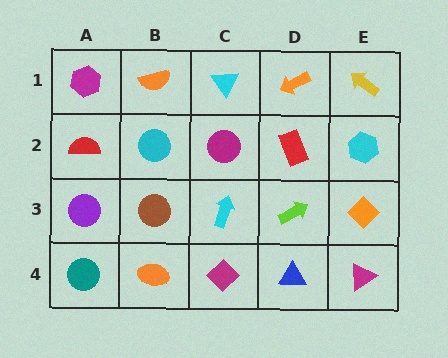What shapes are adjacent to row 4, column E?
An orange diamond (row 3, column E), a blue triangle (row 4, column D).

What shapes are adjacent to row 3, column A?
A red semicircle (row 2, column A), a teal circle (row 4, column A), a brown circle (row 3, column B).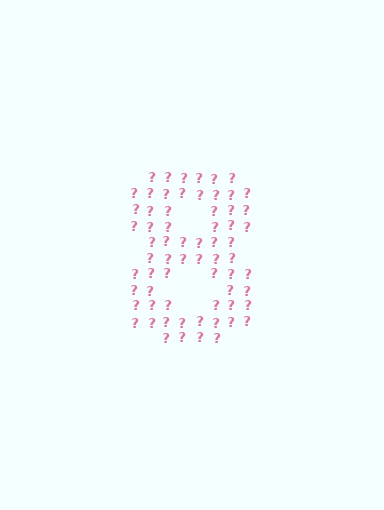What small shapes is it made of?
It is made of small question marks.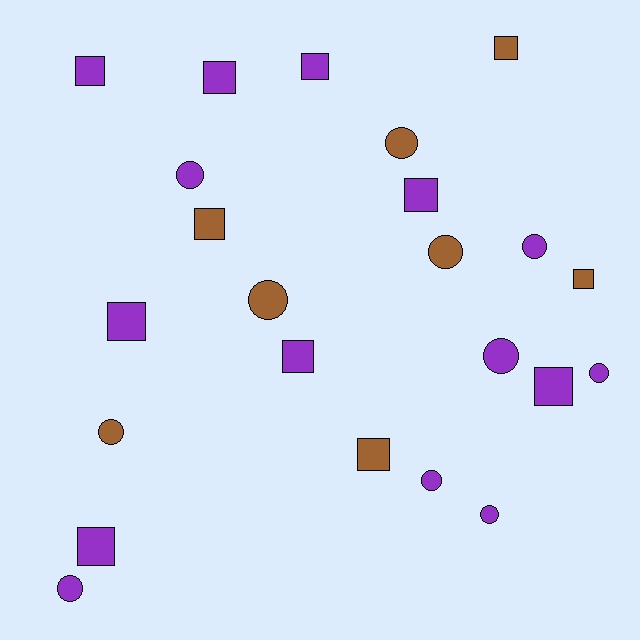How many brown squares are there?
There are 4 brown squares.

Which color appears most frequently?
Purple, with 15 objects.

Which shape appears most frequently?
Square, with 12 objects.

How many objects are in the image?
There are 23 objects.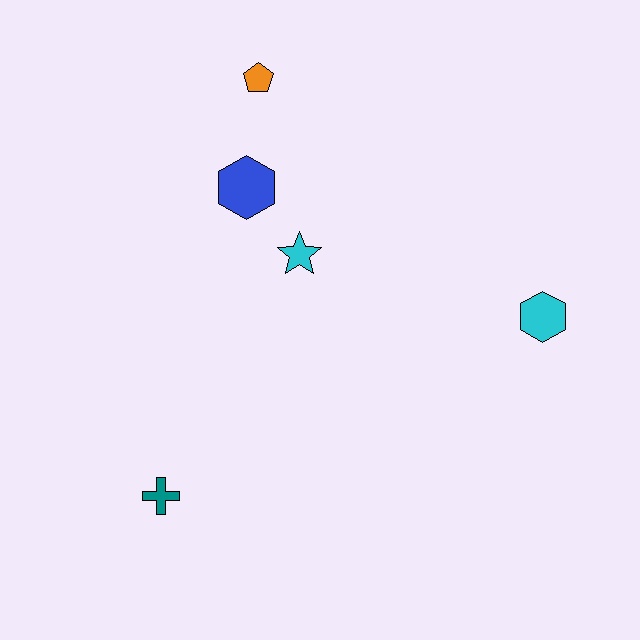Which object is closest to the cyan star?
The blue hexagon is closest to the cyan star.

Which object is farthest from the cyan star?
The teal cross is farthest from the cyan star.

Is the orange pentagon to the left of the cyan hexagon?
Yes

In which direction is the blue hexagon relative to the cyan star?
The blue hexagon is above the cyan star.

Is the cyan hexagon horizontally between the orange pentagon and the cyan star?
No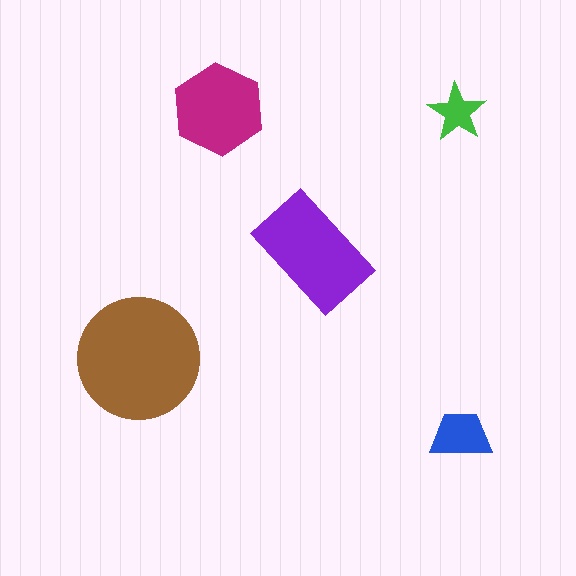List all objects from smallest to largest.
The green star, the blue trapezoid, the magenta hexagon, the purple rectangle, the brown circle.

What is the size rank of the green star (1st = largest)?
5th.